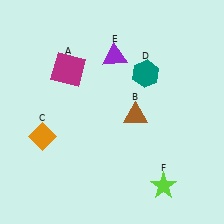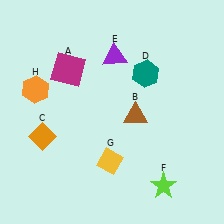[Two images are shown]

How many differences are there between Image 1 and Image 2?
There are 2 differences between the two images.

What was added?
A yellow diamond (G), an orange hexagon (H) were added in Image 2.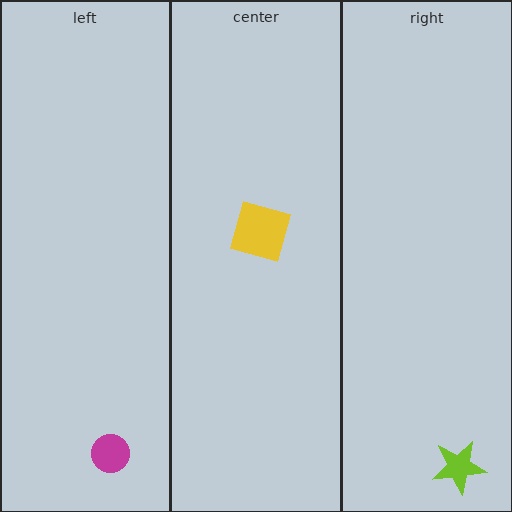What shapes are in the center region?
The yellow square.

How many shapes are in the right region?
1.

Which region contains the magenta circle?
The left region.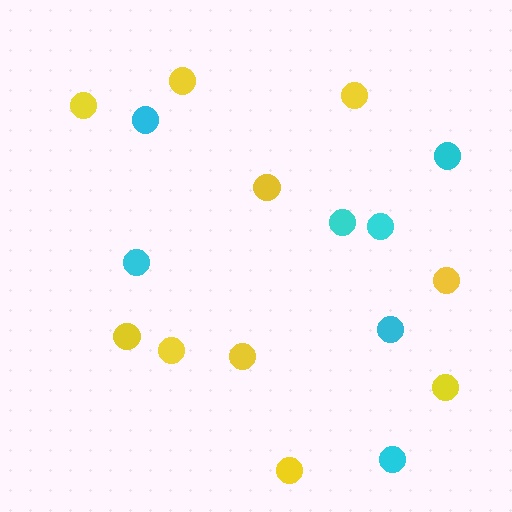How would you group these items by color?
There are 2 groups: one group of cyan circles (7) and one group of yellow circles (10).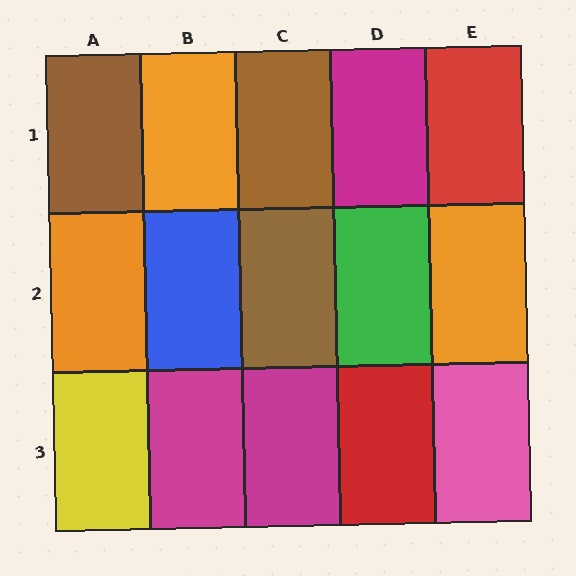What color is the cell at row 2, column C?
Brown.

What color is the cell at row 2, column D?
Green.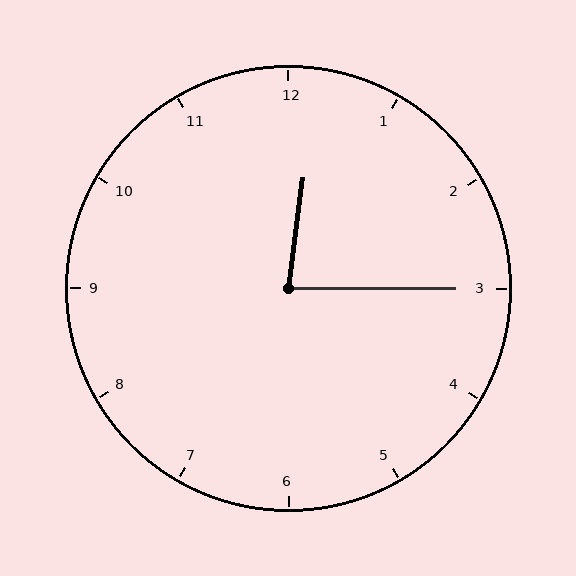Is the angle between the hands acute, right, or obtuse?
It is acute.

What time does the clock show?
12:15.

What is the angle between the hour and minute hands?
Approximately 82 degrees.